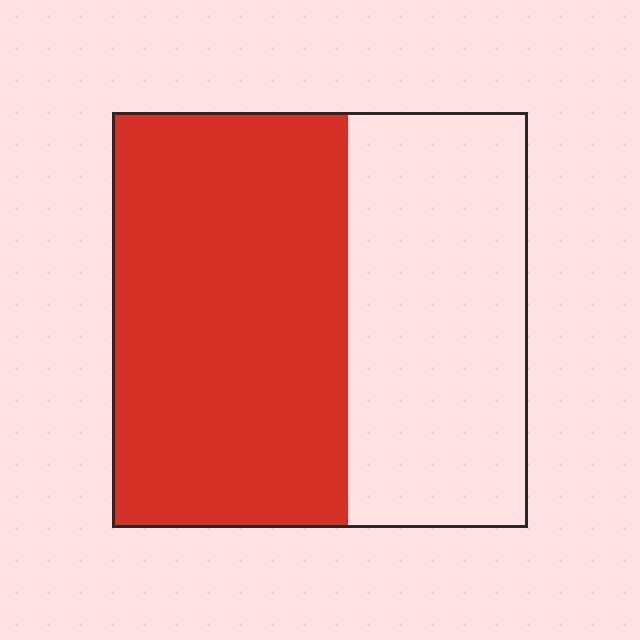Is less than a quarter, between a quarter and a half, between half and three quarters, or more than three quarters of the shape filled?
Between half and three quarters.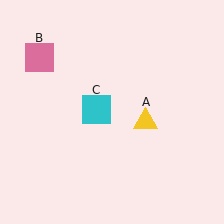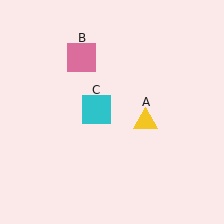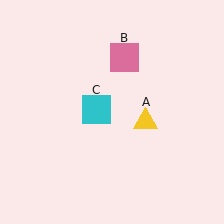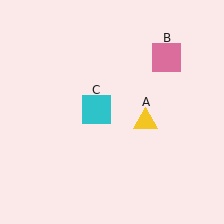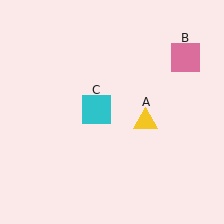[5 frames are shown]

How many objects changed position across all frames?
1 object changed position: pink square (object B).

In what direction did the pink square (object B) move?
The pink square (object B) moved right.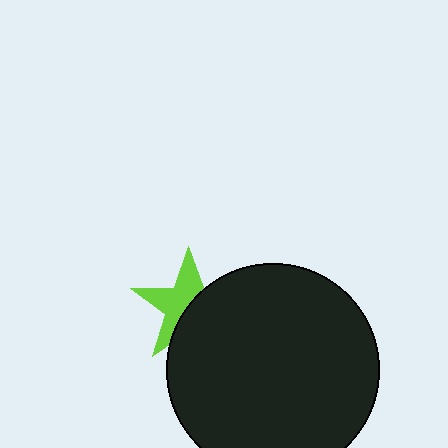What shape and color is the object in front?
The object in front is a black circle.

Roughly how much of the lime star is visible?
About half of it is visible (roughly 52%).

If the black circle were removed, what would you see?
You would see the complete lime star.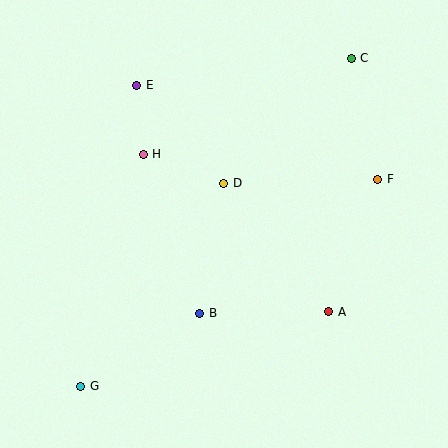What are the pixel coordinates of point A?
Point A is at (329, 312).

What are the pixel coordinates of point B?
Point B is at (200, 313).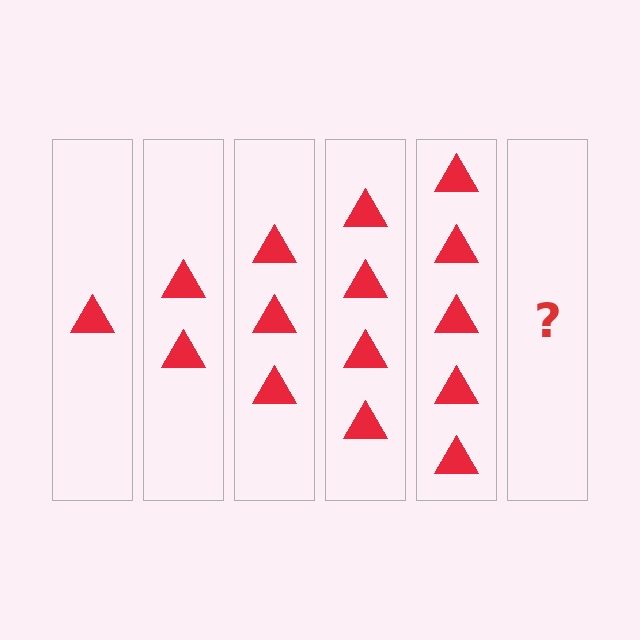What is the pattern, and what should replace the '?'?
The pattern is that each step adds one more triangle. The '?' should be 6 triangles.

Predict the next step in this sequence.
The next step is 6 triangles.